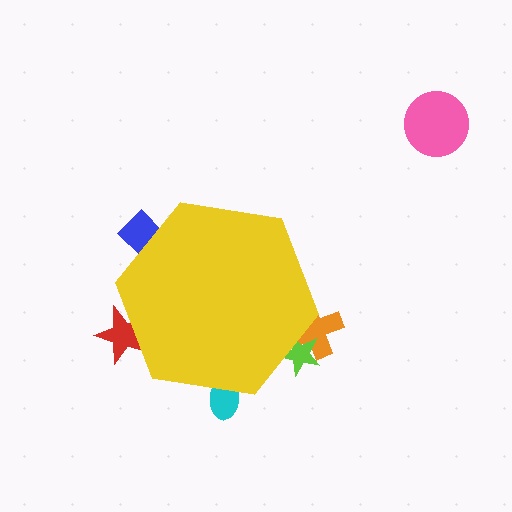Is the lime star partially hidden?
Yes, the lime star is partially hidden behind the yellow hexagon.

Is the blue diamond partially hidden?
Yes, the blue diamond is partially hidden behind the yellow hexagon.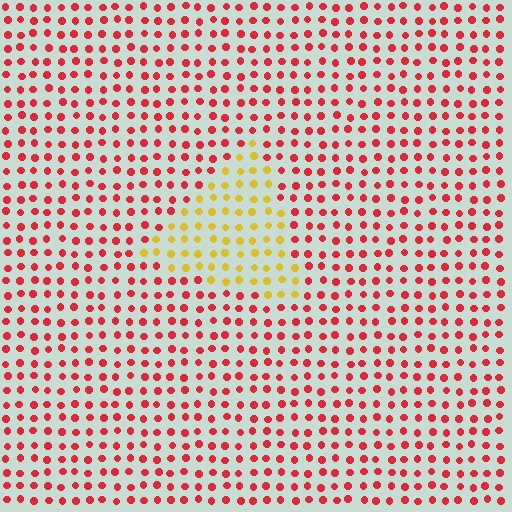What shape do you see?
I see a triangle.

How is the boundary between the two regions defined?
The boundary is defined purely by a slight shift in hue (about 56 degrees). Spacing, size, and orientation are identical on both sides.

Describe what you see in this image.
The image is filled with small red elements in a uniform arrangement. A triangle-shaped region is visible where the elements are tinted to a slightly different hue, forming a subtle color boundary.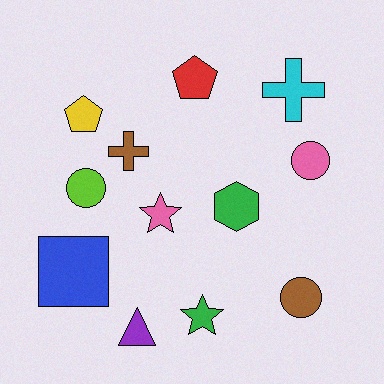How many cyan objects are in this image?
There is 1 cyan object.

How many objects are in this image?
There are 12 objects.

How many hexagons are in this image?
There is 1 hexagon.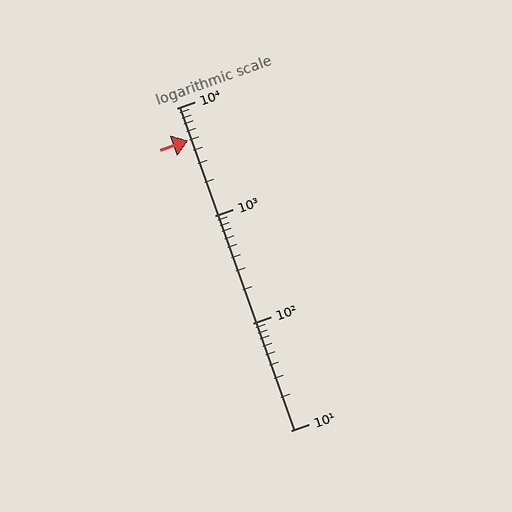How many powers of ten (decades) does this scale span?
The scale spans 3 decades, from 10 to 10000.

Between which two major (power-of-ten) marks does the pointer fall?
The pointer is between 1000 and 10000.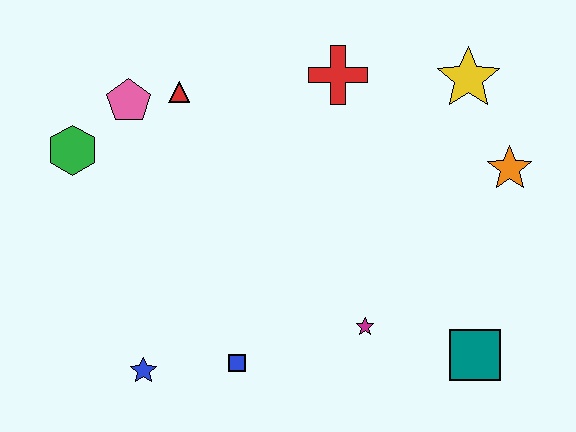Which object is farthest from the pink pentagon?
The teal square is farthest from the pink pentagon.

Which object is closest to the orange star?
The yellow star is closest to the orange star.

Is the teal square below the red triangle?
Yes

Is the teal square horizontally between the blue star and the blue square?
No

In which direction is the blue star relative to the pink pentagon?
The blue star is below the pink pentagon.